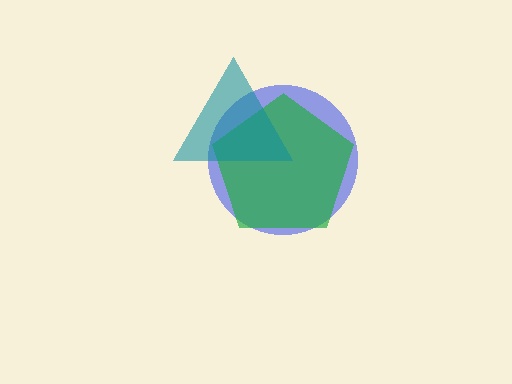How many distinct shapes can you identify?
There are 3 distinct shapes: a blue circle, a green pentagon, a teal triangle.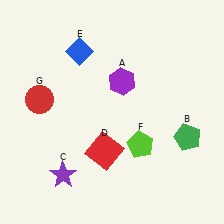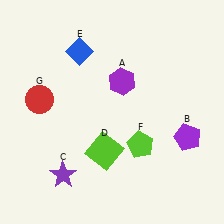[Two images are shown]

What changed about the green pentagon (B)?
In Image 1, B is green. In Image 2, it changed to purple.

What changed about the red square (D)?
In Image 1, D is red. In Image 2, it changed to lime.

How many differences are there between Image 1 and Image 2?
There are 2 differences between the two images.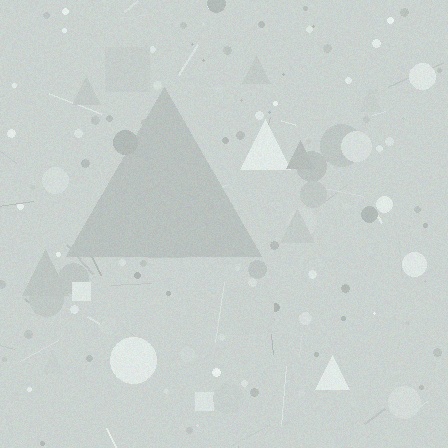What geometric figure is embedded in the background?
A triangle is embedded in the background.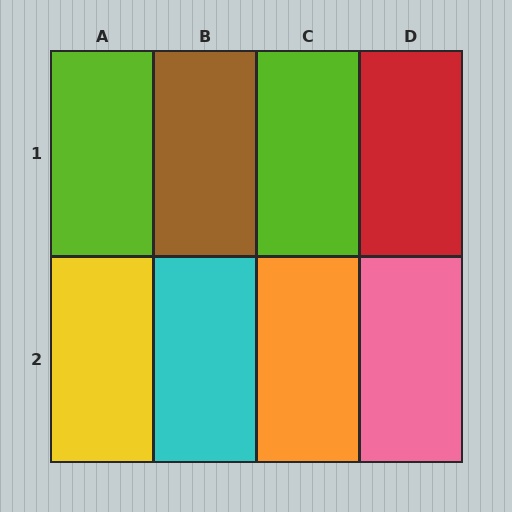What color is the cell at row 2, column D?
Pink.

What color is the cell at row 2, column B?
Cyan.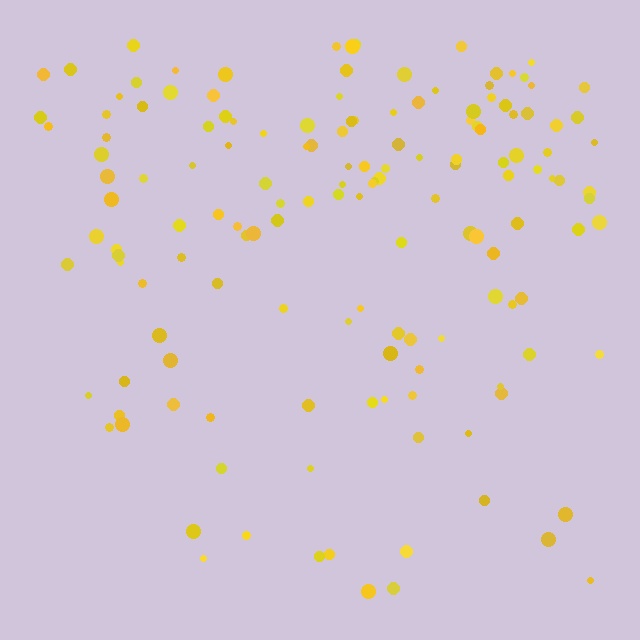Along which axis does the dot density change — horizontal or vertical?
Vertical.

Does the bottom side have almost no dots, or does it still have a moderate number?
Still a moderate number, just noticeably fewer than the top.